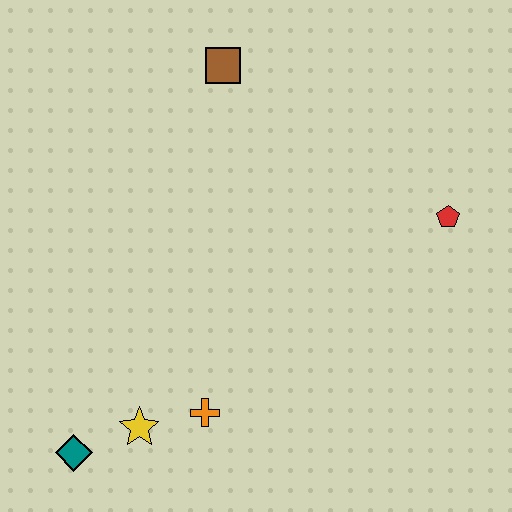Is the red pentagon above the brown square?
No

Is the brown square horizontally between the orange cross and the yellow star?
No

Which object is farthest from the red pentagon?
The teal diamond is farthest from the red pentagon.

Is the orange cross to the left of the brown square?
Yes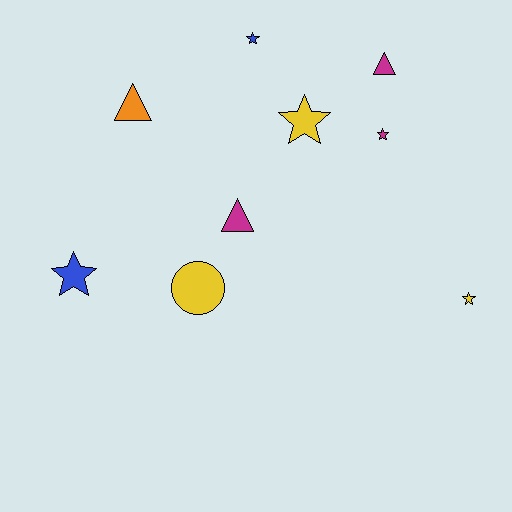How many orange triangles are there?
There is 1 orange triangle.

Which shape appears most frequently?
Star, with 5 objects.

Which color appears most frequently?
Magenta, with 3 objects.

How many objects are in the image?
There are 9 objects.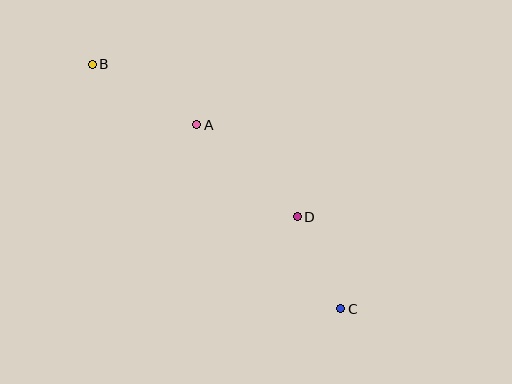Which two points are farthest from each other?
Points B and C are farthest from each other.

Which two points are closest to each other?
Points C and D are closest to each other.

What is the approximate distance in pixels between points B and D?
The distance between B and D is approximately 256 pixels.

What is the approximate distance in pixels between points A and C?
The distance between A and C is approximately 234 pixels.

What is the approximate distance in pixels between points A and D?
The distance between A and D is approximately 136 pixels.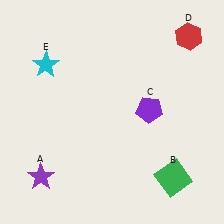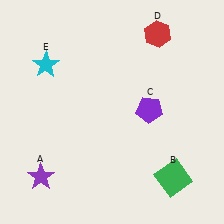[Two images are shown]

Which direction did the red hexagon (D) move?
The red hexagon (D) moved left.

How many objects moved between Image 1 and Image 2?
1 object moved between the two images.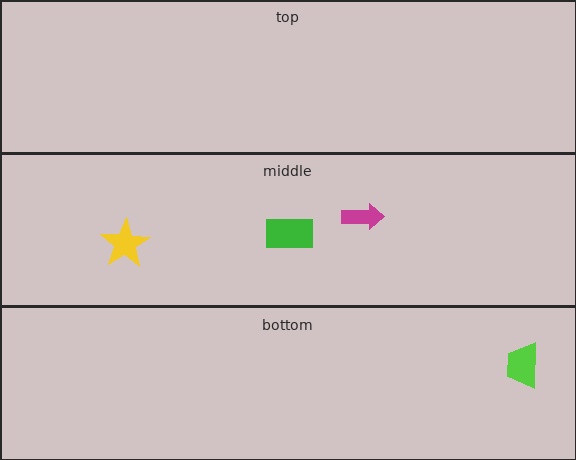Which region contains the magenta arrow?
The middle region.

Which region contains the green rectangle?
The middle region.